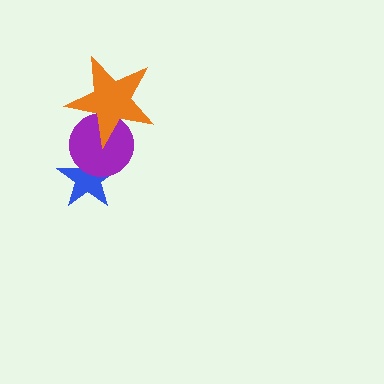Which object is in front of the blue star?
The purple circle is in front of the blue star.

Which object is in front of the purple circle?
The orange star is in front of the purple circle.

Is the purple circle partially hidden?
Yes, it is partially covered by another shape.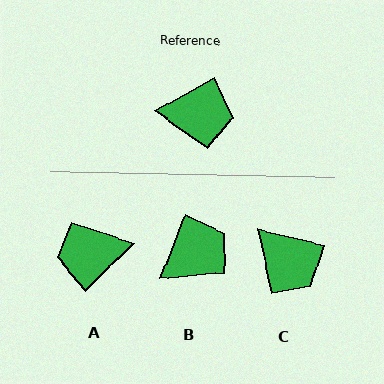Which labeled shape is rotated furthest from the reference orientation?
A, about 163 degrees away.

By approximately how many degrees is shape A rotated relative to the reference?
Approximately 163 degrees clockwise.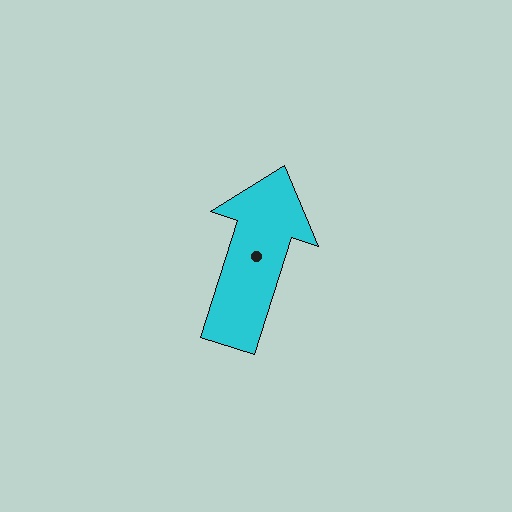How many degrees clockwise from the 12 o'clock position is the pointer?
Approximately 18 degrees.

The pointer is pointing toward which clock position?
Roughly 1 o'clock.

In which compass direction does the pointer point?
North.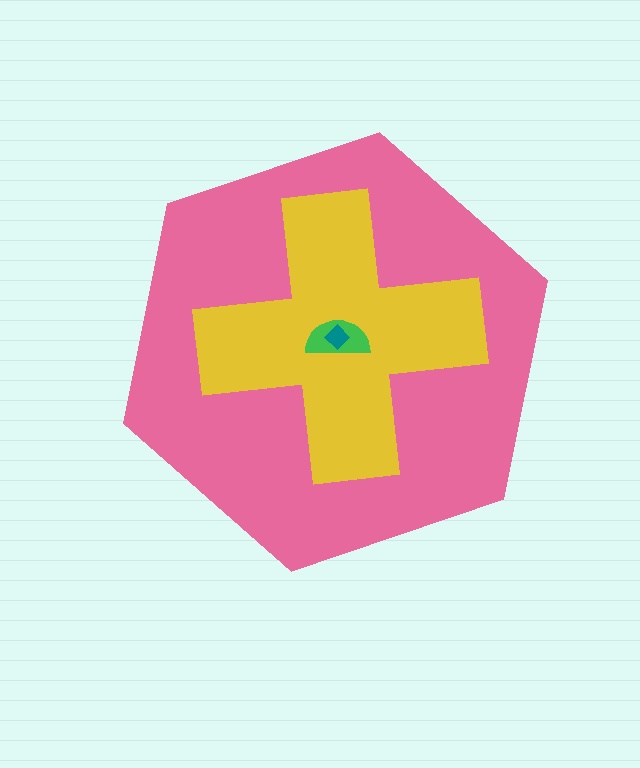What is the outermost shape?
The pink hexagon.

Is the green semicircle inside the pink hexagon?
Yes.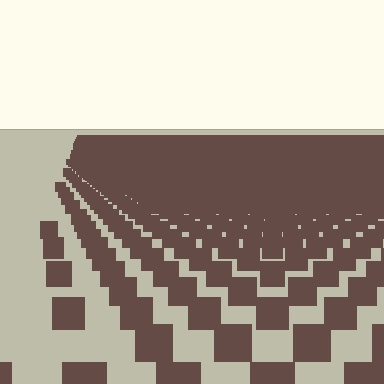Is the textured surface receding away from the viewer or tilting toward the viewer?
The surface is receding away from the viewer. Texture elements get smaller and denser toward the top.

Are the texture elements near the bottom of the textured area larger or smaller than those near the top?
Larger. Near the bottom, elements are closer to the viewer and appear at a bigger on-screen size.